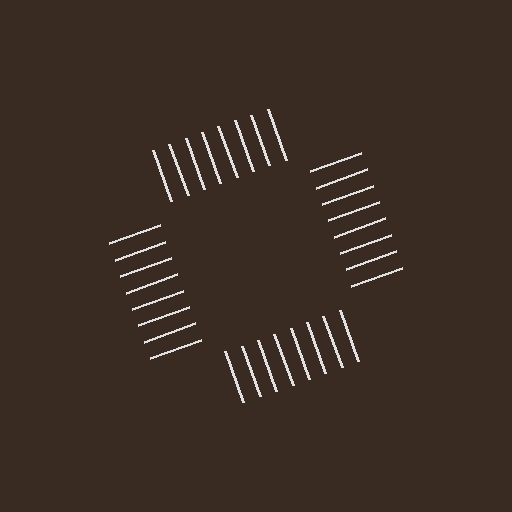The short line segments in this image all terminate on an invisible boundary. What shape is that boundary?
An illusory square — the line segments terminate on its edges but no continuous stroke is drawn.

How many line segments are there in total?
32 — 8 along each of the 4 edges.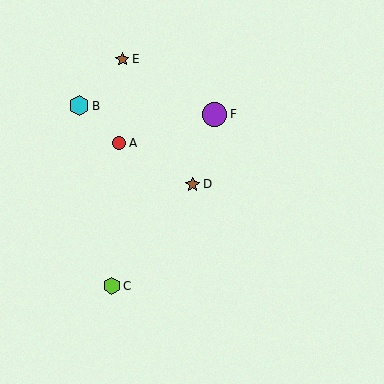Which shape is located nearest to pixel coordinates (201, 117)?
The purple circle (labeled F) at (215, 114) is nearest to that location.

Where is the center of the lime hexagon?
The center of the lime hexagon is at (112, 286).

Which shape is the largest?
The purple circle (labeled F) is the largest.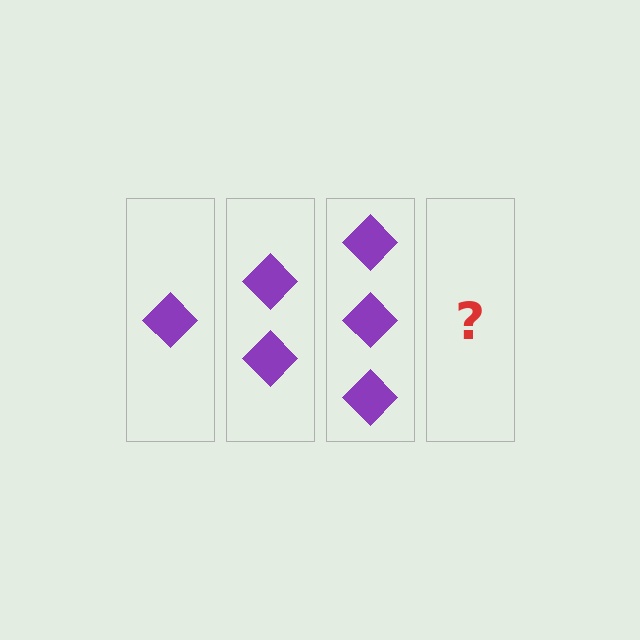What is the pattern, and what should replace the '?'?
The pattern is that each step adds one more diamond. The '?' should be 4 diamonds.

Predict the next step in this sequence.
The next step is 4 diamonds.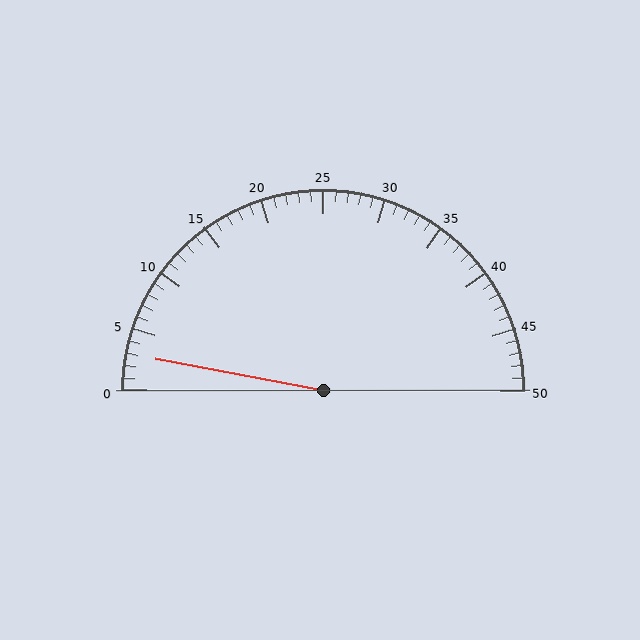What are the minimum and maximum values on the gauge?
The gauge ranges from 0 to 50.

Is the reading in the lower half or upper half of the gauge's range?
The reading is in the lower half of the range (0 to 50).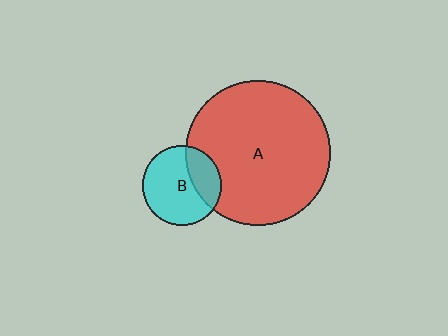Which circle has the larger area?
Circle A (red).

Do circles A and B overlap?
Yes.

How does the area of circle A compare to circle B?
Approximately 3.3 times.